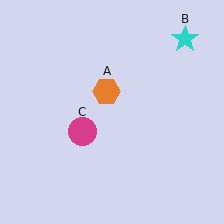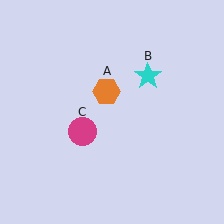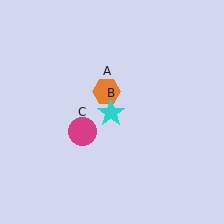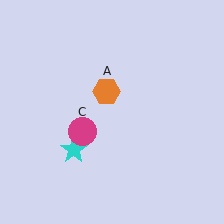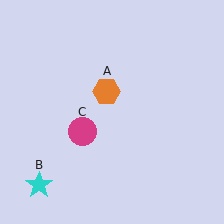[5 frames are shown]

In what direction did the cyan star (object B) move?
The cyan star (object B) moved down and to the left.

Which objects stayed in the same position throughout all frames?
Orange hexagon (object A) and magenta circle (object C) remained stationary.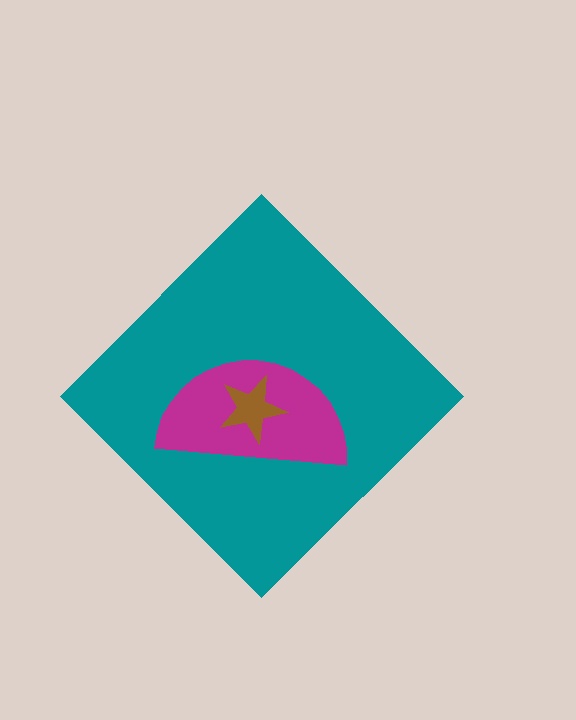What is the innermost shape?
The brown star.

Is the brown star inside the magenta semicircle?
Yes.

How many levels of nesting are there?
3.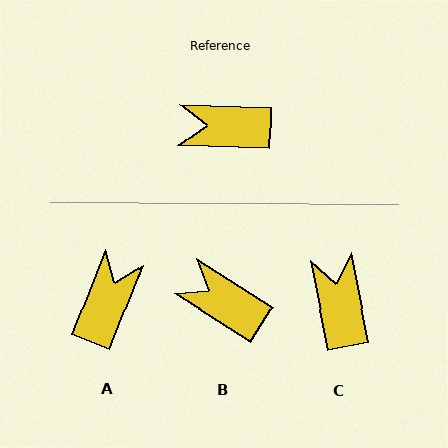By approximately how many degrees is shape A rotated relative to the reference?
Approximately 110 degrees clockwise.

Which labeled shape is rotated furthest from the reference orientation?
A, about 110 degrees away.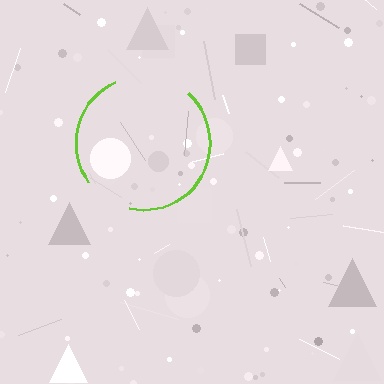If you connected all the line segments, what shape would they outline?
They would outline a circle.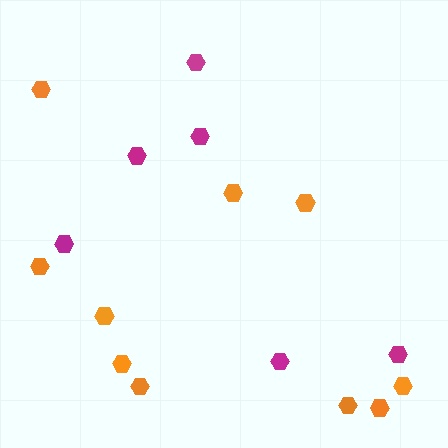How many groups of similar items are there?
There are 2 groups: one group of magenta hexagons (6) and one group of orange hexagons (10).